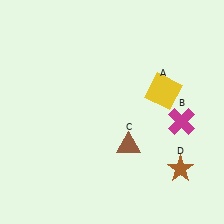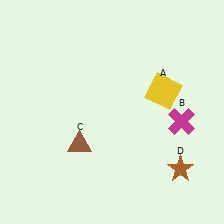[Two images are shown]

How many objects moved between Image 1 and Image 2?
1 object moved between the two images.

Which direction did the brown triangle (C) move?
The brown triangle (C) moved left.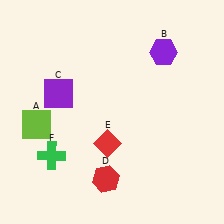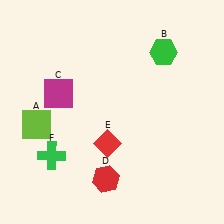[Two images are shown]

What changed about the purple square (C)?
In Image 1, C is purple. In Image 2, it changed to magenta.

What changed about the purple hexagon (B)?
In Image 1, B is purple. In Image 2, it changed to green.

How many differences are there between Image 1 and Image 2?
There are 2 differences between the two images.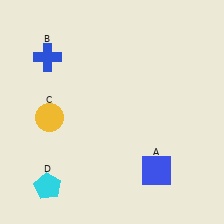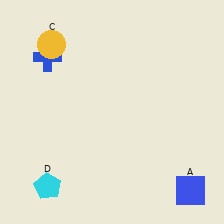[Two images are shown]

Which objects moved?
The objects that moved are: the blue square (A), the yellow circle (C).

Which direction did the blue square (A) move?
The blue square (A) moved right.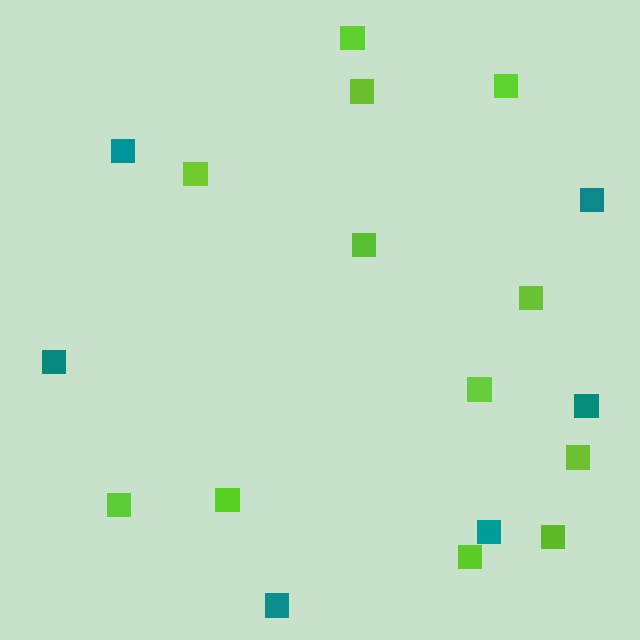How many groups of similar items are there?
There are 2 groups: one group of lime squares (12) and one group of teal squares (6).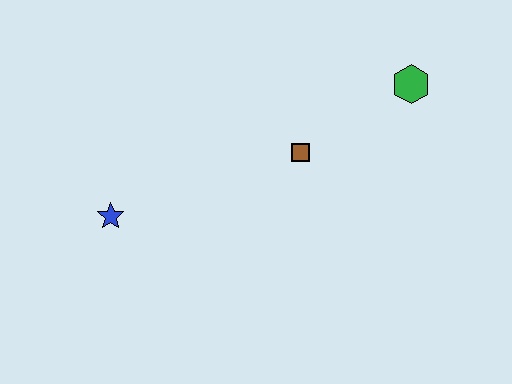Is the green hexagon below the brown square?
No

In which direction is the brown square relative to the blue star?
The brown square is to the right of the blue star.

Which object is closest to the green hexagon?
The brown square is closest to the green hexagon.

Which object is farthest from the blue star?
The green hexagon is farthest from the blue star.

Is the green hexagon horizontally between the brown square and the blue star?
No